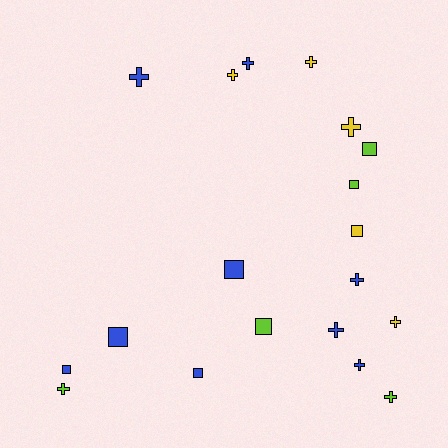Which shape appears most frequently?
Cross, with 11 objects.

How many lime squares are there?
There are 3 lime squares.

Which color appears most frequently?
Blue, with 9 objects.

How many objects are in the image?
There are 19 objects.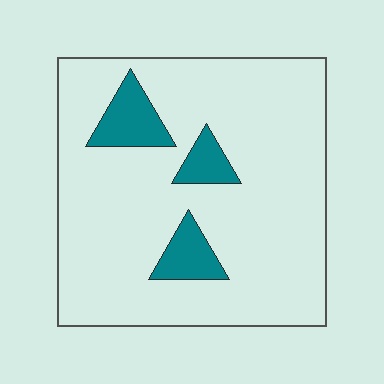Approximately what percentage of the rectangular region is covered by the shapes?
Approximately 10%.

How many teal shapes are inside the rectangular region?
3.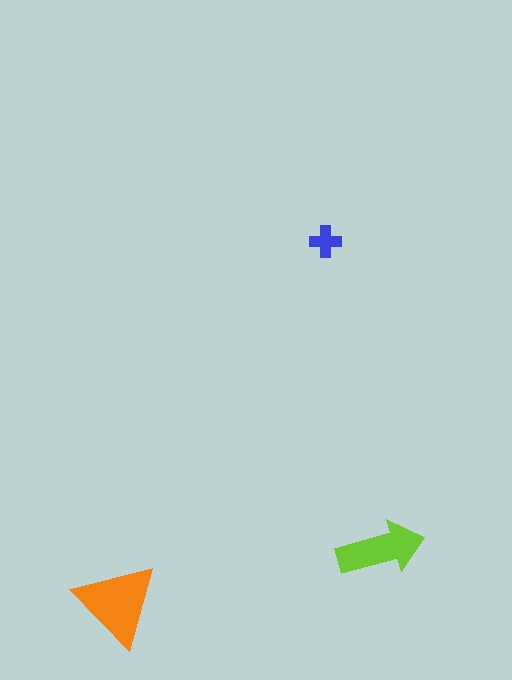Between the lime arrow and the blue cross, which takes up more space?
The lime arrow.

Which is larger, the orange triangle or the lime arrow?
The orange triangle.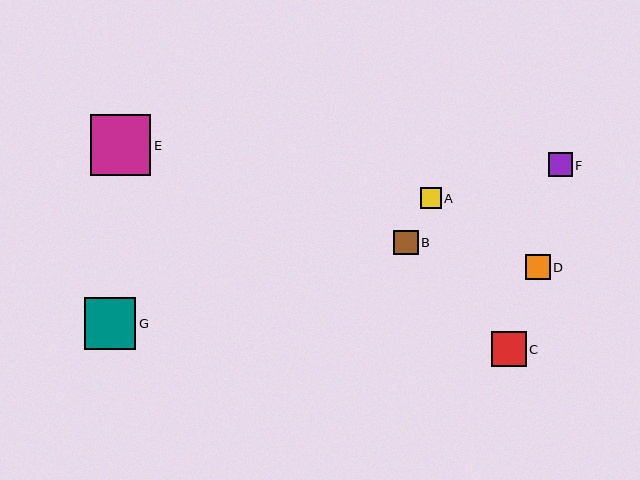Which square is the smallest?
Square A is the smallest with a size of approximately 21 pixels.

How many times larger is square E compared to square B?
Square E is approximately 2.5 times the size of square B.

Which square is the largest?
Square E is the largest with a size of approximately 61 pixels.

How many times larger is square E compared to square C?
Square E is approximately 1.8 times the size of square C.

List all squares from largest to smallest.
From largest to smallest: E, G, C, D, B, F, A.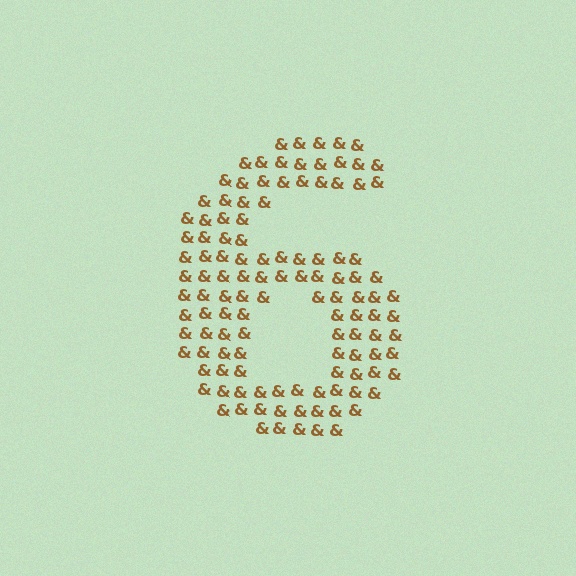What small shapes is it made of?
It is made of small ampersands.